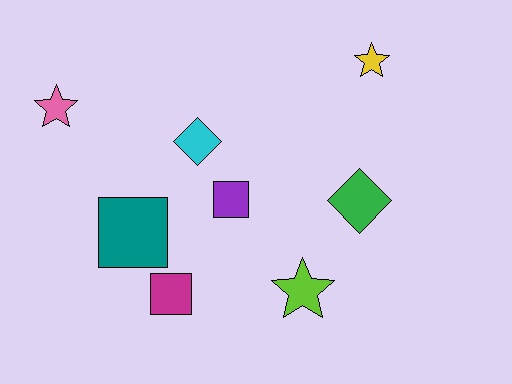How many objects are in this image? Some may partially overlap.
There are 8 objects.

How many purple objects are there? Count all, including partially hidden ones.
There is 1 purple object.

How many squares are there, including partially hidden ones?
There are 3 squares.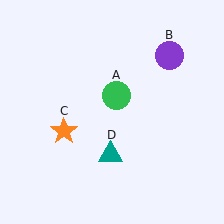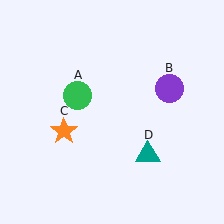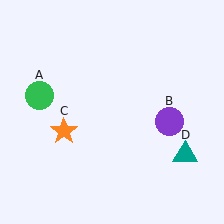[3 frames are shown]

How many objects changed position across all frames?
3 objects changed position: green circle (object A), purple circle (object B), teal triangle (object D).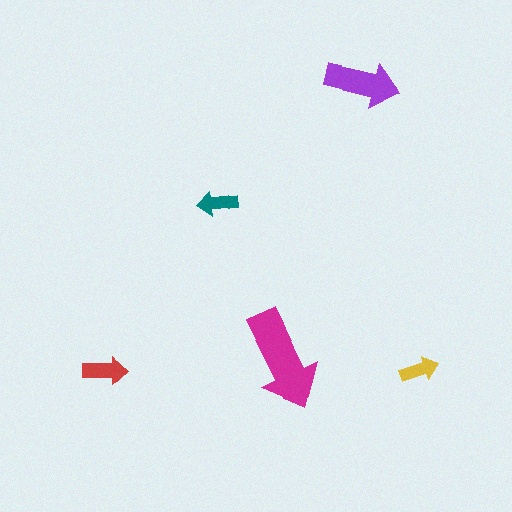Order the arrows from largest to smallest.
the magenta one, the purple one, the red one, the teal one, the yellow one.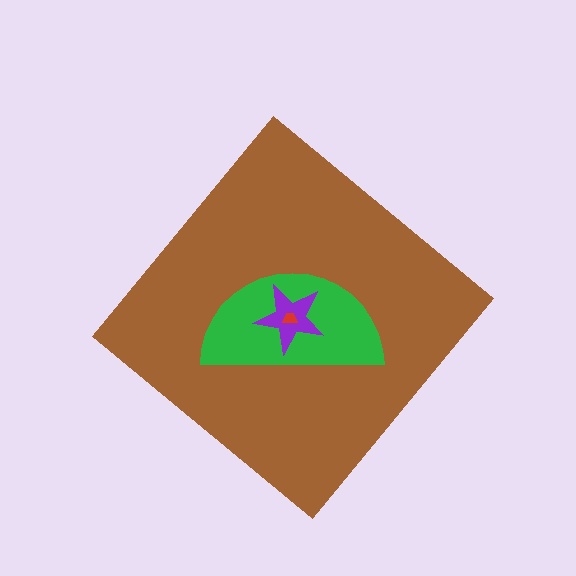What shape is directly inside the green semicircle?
The purple star.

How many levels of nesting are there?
4.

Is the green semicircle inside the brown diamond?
Yes.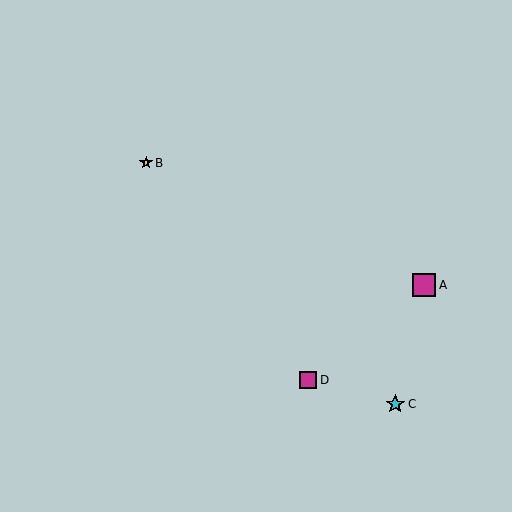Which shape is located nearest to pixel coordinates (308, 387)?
The magenta square (labeled D) at (308, 380) is nearest to that location.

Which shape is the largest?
The magenta square (labeled A) is the largest.